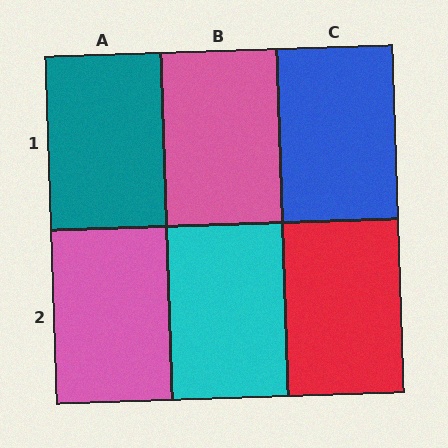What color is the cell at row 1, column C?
Blue.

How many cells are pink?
2 cells are pink.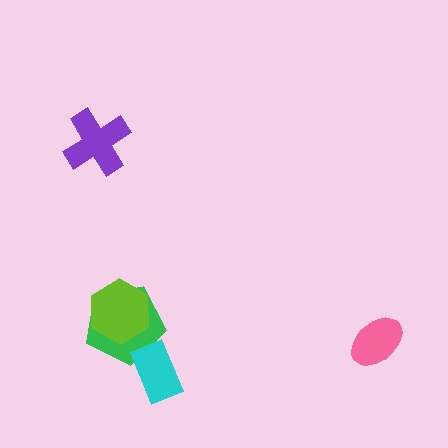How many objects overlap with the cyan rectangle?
1 object overlaps with the cyan rectangle.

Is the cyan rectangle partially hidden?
No, no other shape covers it.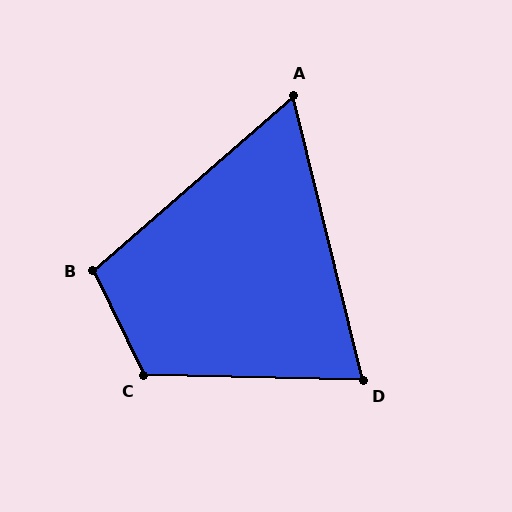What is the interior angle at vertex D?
Approximately 75 degrees (acute).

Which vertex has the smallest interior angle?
A, at approximately 63 degrees.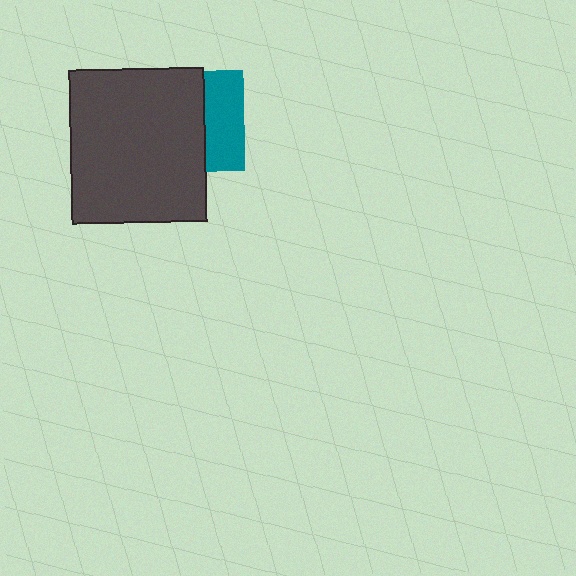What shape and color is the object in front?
The object in front is a dark gray rectangle.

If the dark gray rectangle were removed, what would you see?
You would see the complete teal square.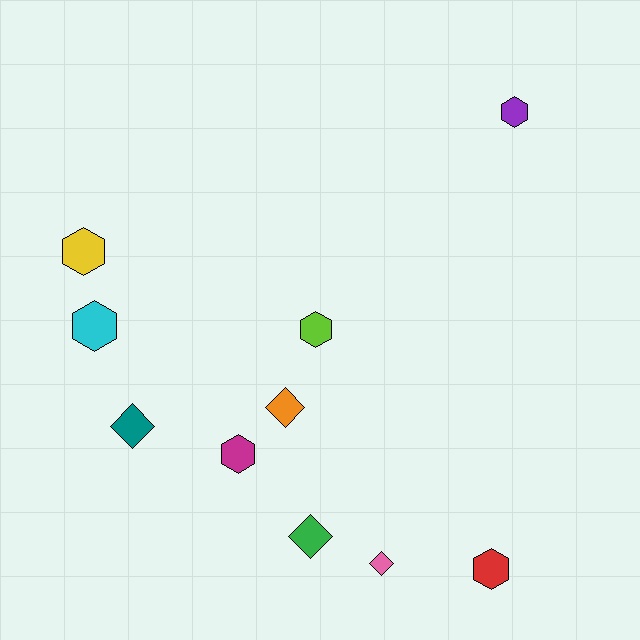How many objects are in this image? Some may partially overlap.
There are 10 objects.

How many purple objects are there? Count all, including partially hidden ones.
There is 1 purple object.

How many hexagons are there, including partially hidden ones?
There are 6 hexagons.